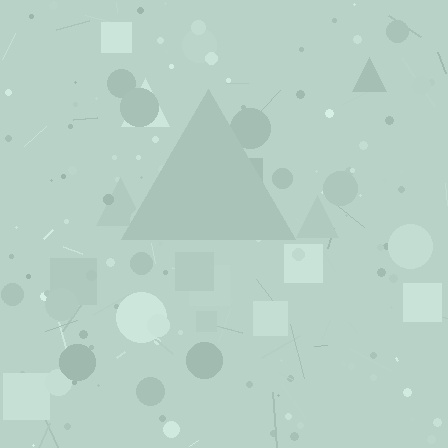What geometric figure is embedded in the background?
A triangle is embedded in the background.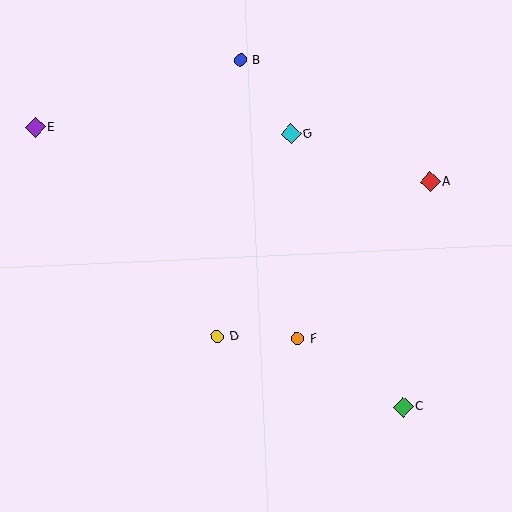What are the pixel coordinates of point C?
Point C is at (403, 407).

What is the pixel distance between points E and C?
The distance between E and C is 462 pixels.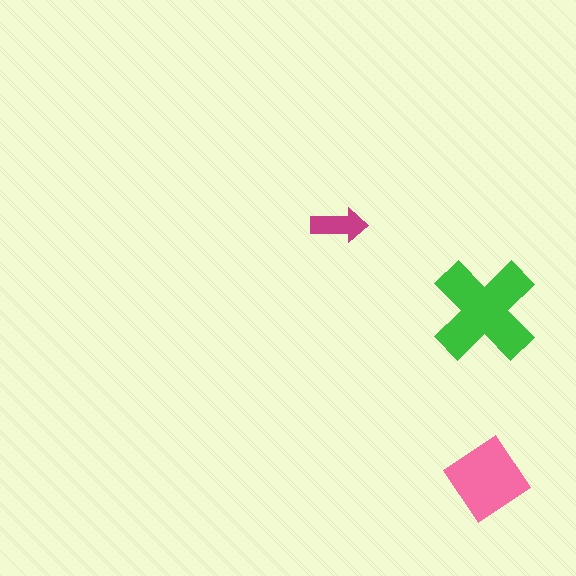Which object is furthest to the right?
The pink diamond is rightmost.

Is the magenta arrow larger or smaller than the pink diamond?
Smaller.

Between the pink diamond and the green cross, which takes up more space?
The green cross.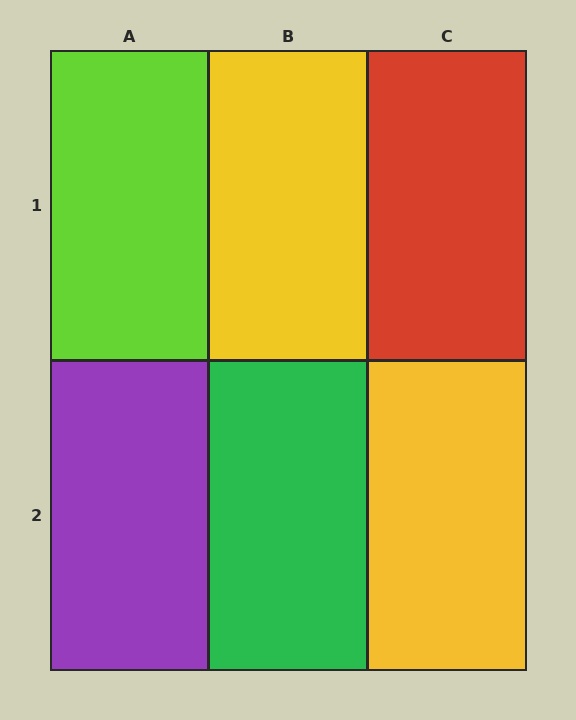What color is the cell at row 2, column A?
Purple.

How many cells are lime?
1 cell is lime.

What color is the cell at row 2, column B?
Green.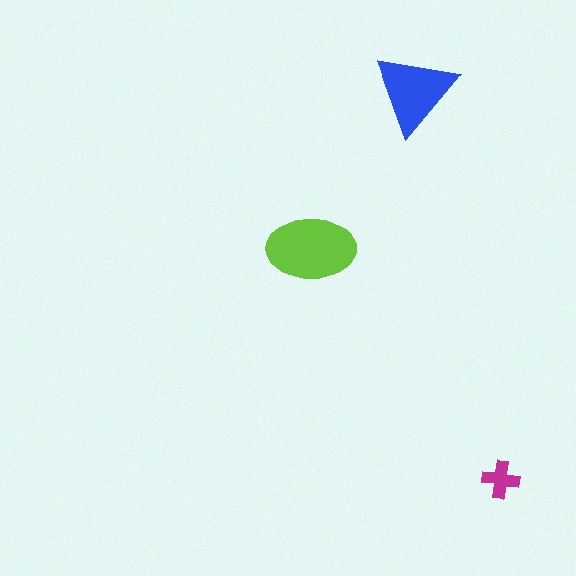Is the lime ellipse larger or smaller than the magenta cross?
Larger.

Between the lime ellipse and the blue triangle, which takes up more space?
The lime ellipse.